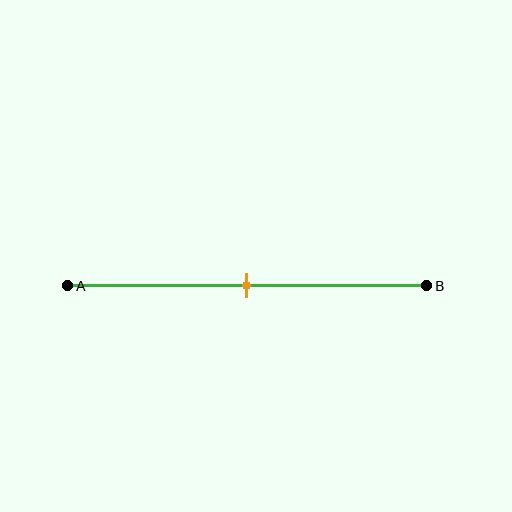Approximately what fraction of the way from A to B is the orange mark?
The orange mark is approximately 50% of the way from A to B.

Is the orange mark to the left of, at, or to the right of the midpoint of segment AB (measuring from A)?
The orange mark is approximately at the midpoint of segment AB.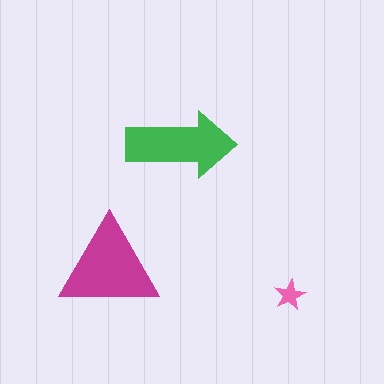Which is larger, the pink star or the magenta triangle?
The magenta triangle.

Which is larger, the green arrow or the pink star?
The green arrow.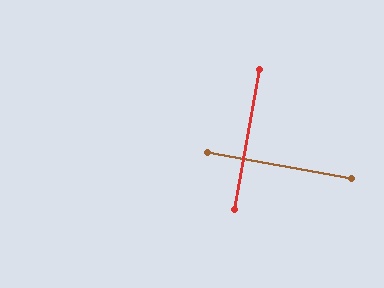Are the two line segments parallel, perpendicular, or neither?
Perpendicular — they meet at approximately 90°.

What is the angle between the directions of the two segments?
Approximately 90 degrees.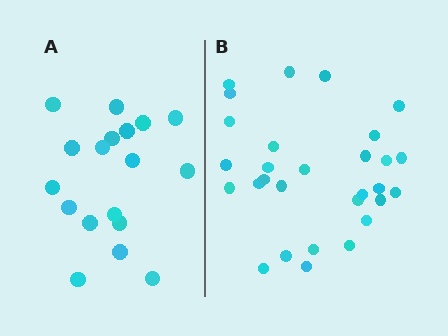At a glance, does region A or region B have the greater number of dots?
Region B (the right region) has more dots.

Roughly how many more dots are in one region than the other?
Region B has roughly 12 or so more dots than region A.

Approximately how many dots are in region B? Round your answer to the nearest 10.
About 30 dots. (The exact count is 29, which rounds to 30.)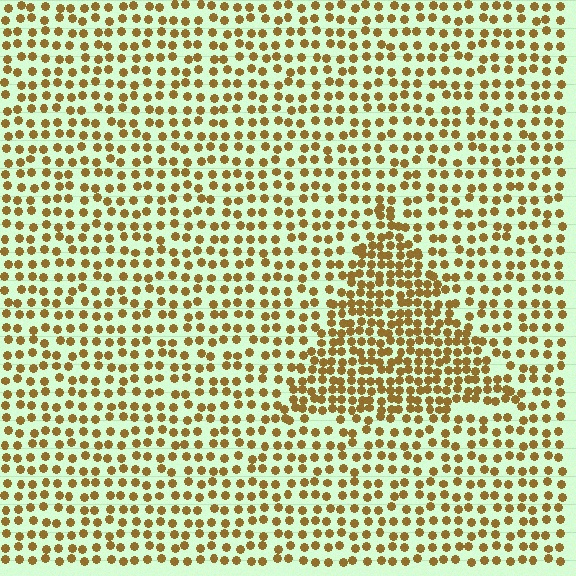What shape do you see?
I see a triangle.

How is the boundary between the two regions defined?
The boundary is defined by a change in element density (approximately 1.8x ratio). All elements are the same color, size, and shape.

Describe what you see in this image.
The image contains small brown elements arranged at two different densities. A triangle-shaped region is visible where the elements are more densely packed than the surrounding area.